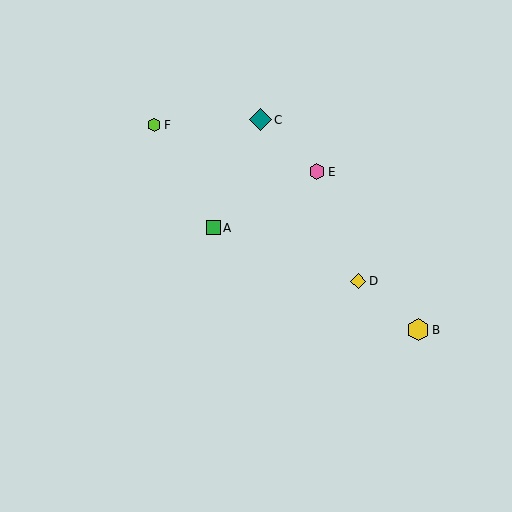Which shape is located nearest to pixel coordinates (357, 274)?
The yellow diamond (labeled D) at (358, 281) is nearest to that location.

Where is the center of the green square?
The center of the green square is at (213, 228).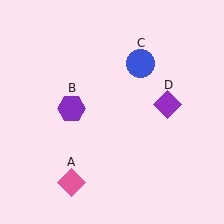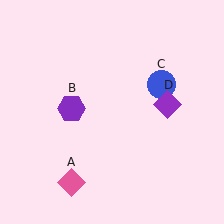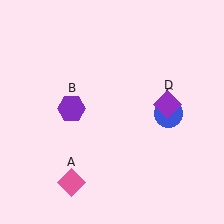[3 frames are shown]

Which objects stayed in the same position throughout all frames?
Pink diamond (object A) and purple hexagon (object B) and purple diamond (object D) remained stationary.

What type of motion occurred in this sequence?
The blue circle (object C) rotated clockwise around the center of the scene.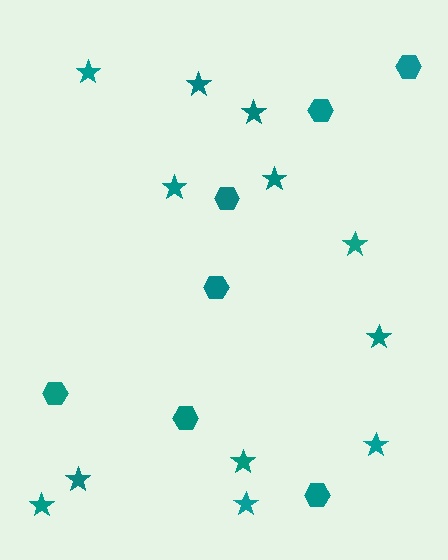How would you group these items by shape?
There are 2 groups: one group of hexagons (7) and one group of stars (12).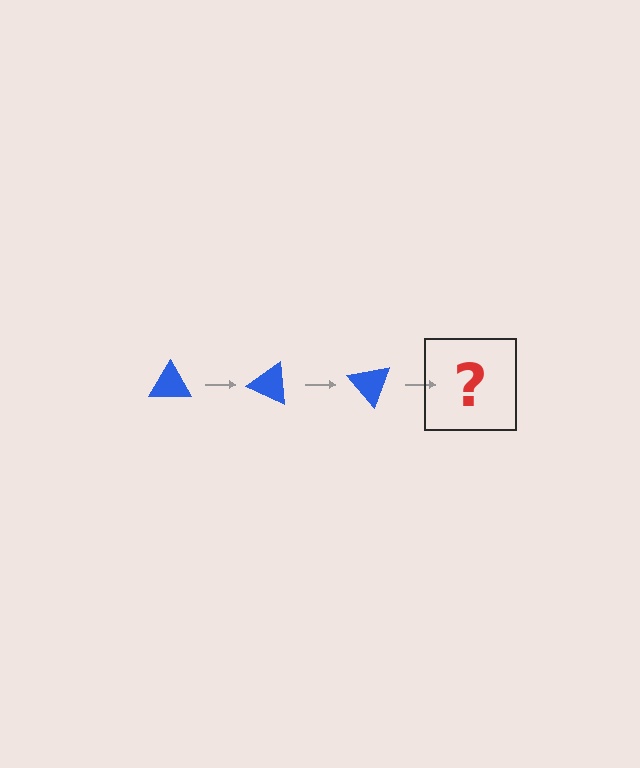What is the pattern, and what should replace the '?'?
The pattern is that the triangle rotates 25 degrees each step. The '?' should be a blue triangle rotated 75 degrees.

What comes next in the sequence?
The next element should be a blue triangle rotated 75 degrees.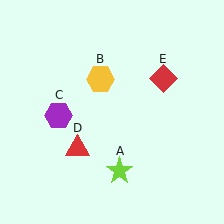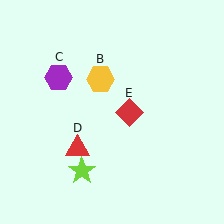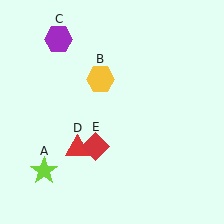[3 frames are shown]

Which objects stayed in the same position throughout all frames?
Yellow hexagon (object B) and red triangle (object D) remained stationary.